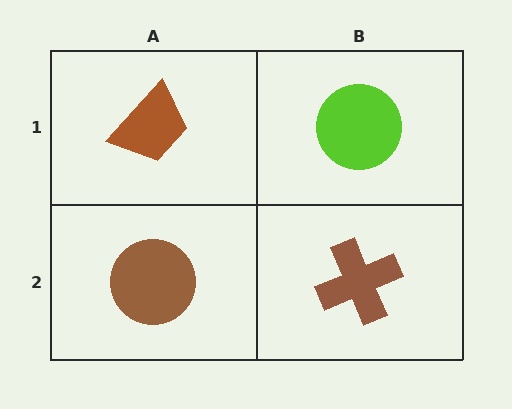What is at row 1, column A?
A brown trapezoid.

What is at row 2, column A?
A brown circle.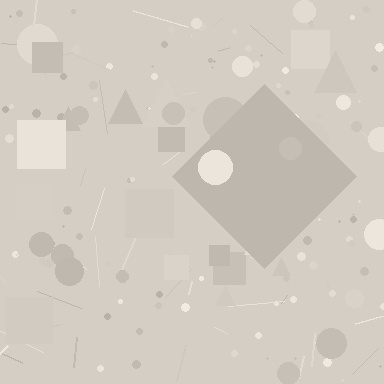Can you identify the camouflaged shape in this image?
The camouflaged shape is a diamond.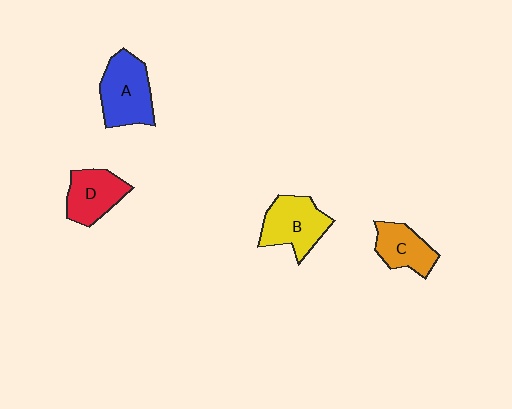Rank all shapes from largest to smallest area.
From largest to smallest: A (blue), B (yellow), D (red), C (orange).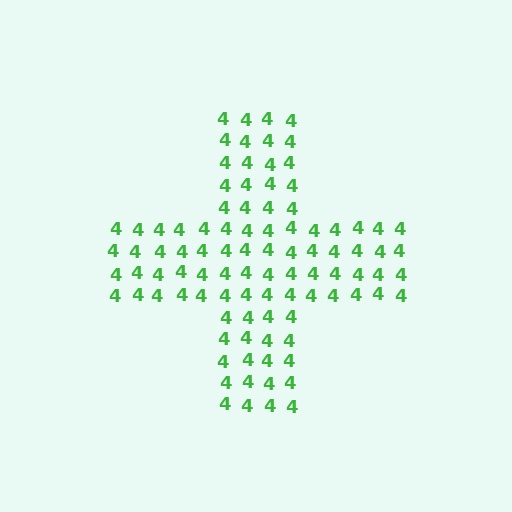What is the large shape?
The large shape is a cross.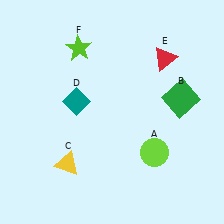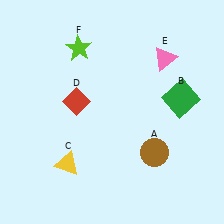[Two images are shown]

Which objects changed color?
A changed from lime to brown. D changed from teal to red. E changed from red to pink.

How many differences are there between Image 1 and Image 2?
There are 3 differences between the two images.